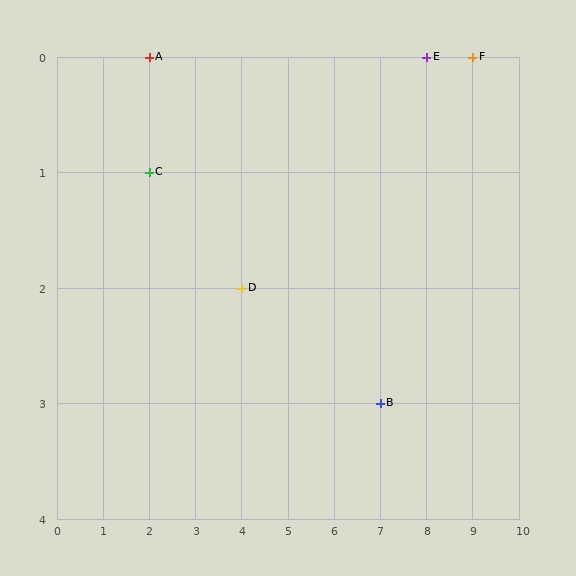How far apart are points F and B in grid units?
Points F and B are 2 columns and 3 rows apart (about 3.6 grid units diagonally).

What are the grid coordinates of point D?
Point D is at grid coordinates (4, 2).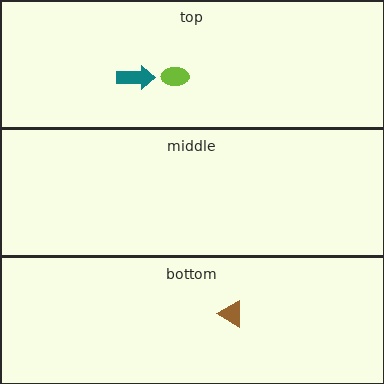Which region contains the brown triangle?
The bottom region.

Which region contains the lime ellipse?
The top region.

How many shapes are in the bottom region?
1.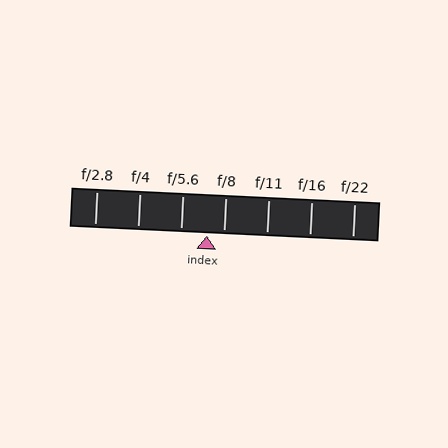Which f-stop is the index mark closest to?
The index mark is closest to f/8.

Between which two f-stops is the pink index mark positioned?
The index mark is between f/5.6 and f/8.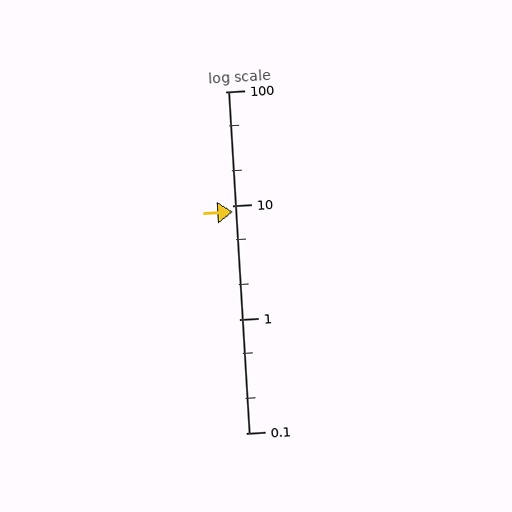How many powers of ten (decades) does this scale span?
The scale spans 3 decades, from 0.1 to 100.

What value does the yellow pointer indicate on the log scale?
The pointer indicates approximately 8.7.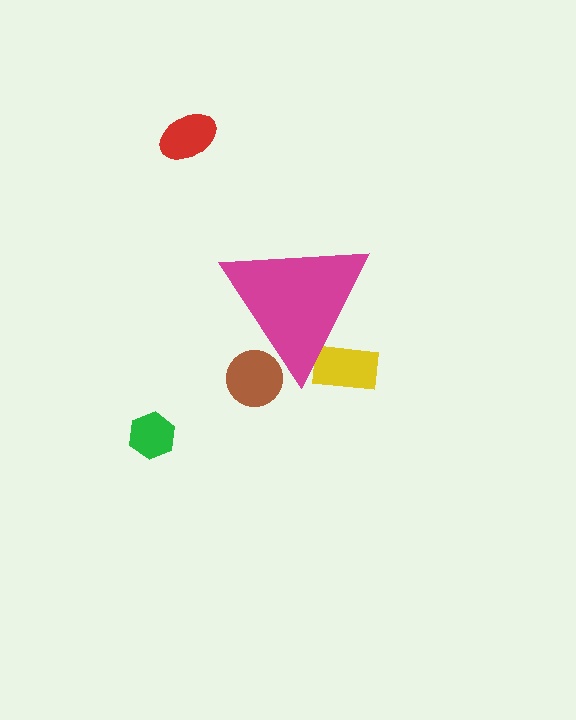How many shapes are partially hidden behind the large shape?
2 shapes are partially hidden.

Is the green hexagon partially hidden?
No, the green hexagon is fully visible.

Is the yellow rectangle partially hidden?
Yes, the yellow rectangle is partially hidden behind the magenta triangle.